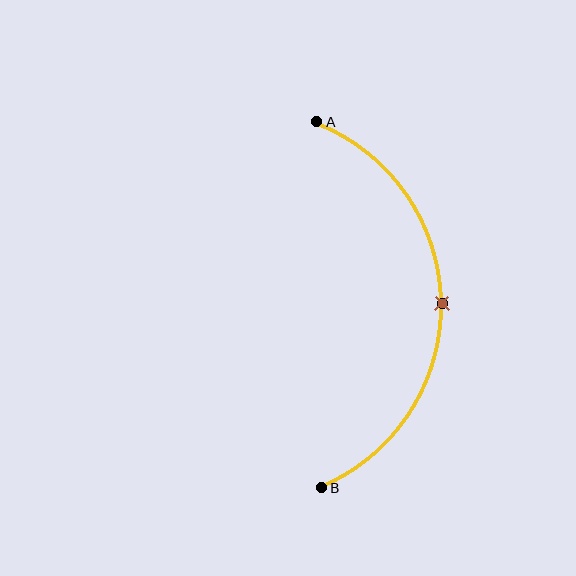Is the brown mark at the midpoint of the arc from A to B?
Yes. The brown mark lies on the arc at equal arc-length from both A and B — it is the arc midpoint.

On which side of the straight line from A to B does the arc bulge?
The arc bulges to the right of the straight line connecting A and B.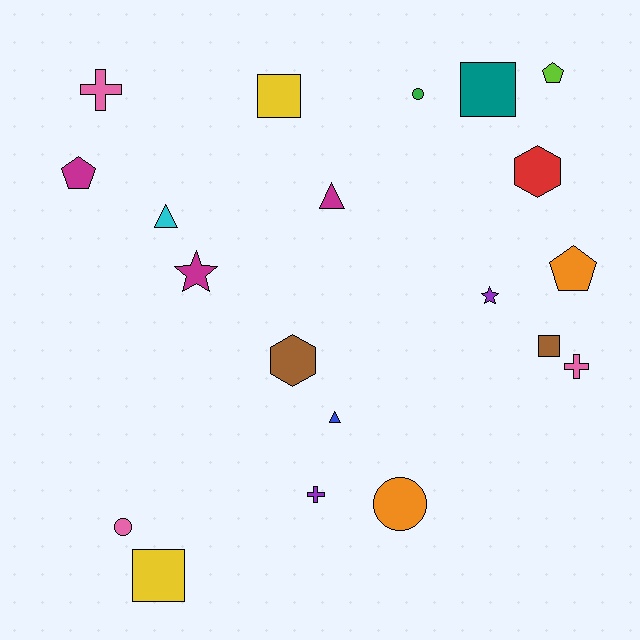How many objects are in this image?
There are 20 objects.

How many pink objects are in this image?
There are 3 pink objects.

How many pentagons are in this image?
There are 3 pentagons.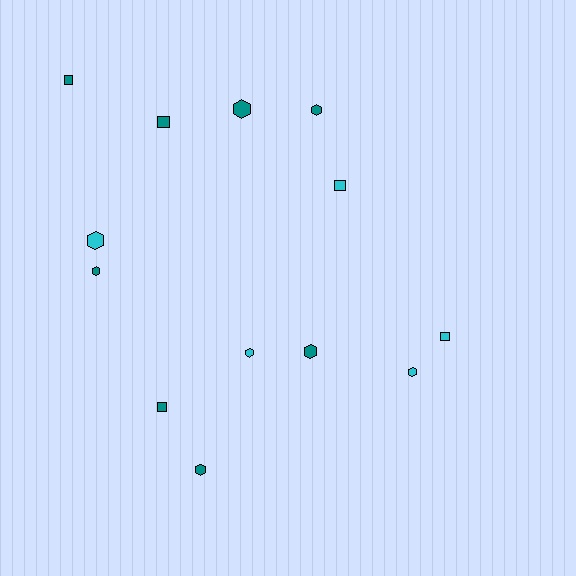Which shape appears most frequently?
Hexagon, with 8 objects.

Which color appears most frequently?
Teal, with 8 objects.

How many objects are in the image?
There are 13 objects.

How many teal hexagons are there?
There are 5 teal hexagons.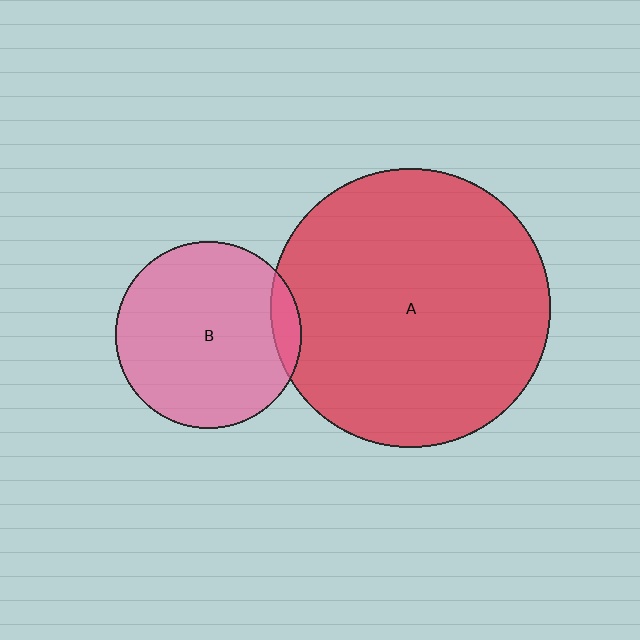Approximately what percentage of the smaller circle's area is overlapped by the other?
Approximately 10%.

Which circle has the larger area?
Circle A (red).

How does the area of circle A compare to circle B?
Approximately 2.2 times.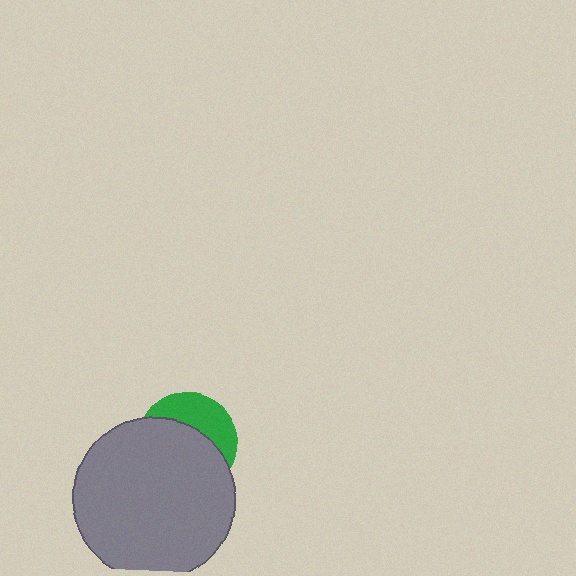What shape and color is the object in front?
The object in front is a gray circle.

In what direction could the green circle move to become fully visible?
The green circle could move up. That would shift it out from behind the gray circle entirely.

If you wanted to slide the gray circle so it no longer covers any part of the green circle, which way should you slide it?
Slide it down — that is the most direct way to separate the two shapes.